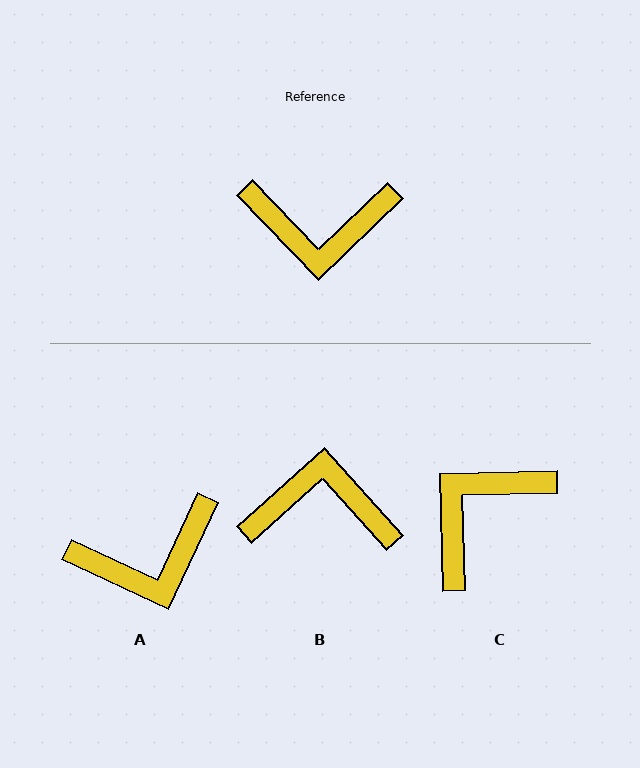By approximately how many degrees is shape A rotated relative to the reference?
Approximately 21 degrees counter-clockwise.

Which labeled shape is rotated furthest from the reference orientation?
B, about 178 degrees away.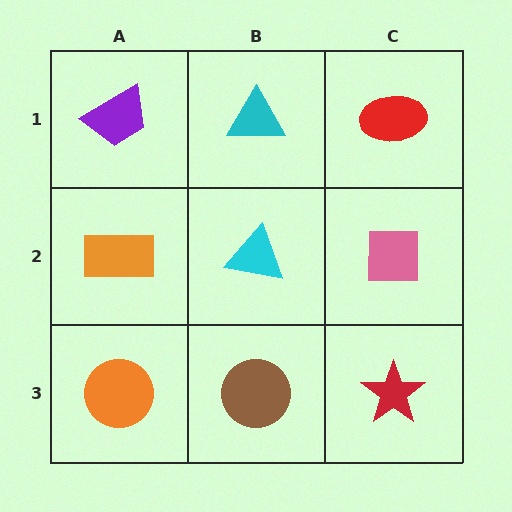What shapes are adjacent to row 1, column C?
A pink square (row 2, column C), a cyan triangle (row 1, column B).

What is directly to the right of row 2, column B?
A pink square.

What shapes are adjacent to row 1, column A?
An orange rectangle (row 2, column A), a cyan triangle (row 1, column B).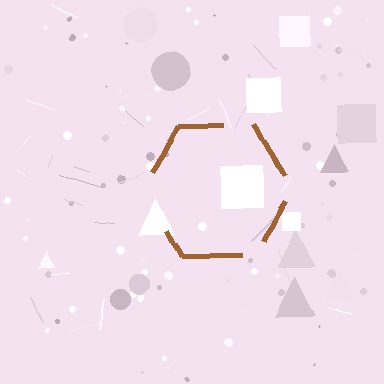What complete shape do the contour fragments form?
The contour fragments form a hexagon.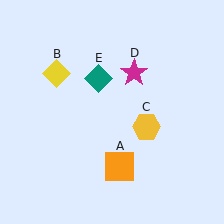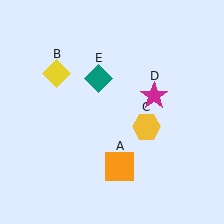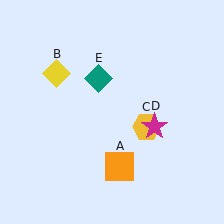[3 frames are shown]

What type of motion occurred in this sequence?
The magenta star (object D) rotated clockwise around the center of the scene.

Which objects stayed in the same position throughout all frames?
Orange square (object A) and yellow diamond (object B) and yellow hexagon (object C) and teal diamond (object E) remained stationary.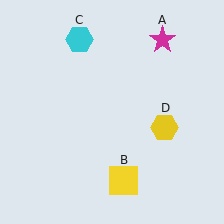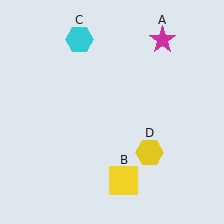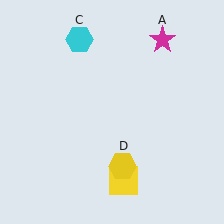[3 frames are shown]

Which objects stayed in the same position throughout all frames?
Magenta star (object A) and yellow square (object B) and cyan hexagon (object C) remained stationary.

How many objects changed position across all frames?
1 object changed position: yellow hexagon (object D).